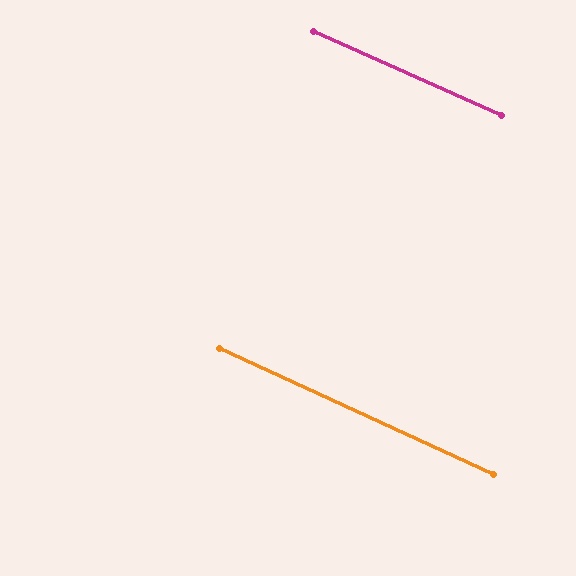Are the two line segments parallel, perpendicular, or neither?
Parallel — their directions differ by only 0.6°.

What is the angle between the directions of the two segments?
Approximately 1 degree.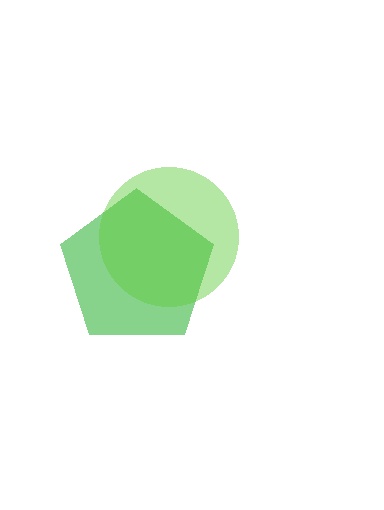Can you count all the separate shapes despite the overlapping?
Yes, there are 2 separate shapes.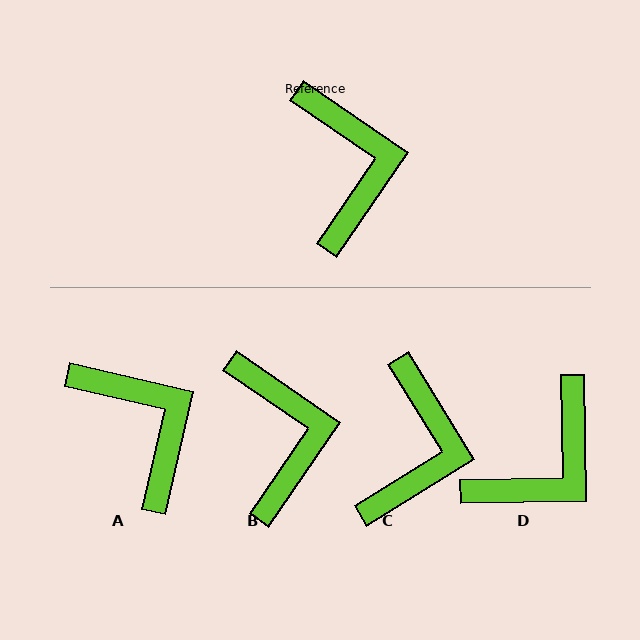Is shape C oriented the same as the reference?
No, it is off by about 24 degrees.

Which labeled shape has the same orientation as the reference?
B.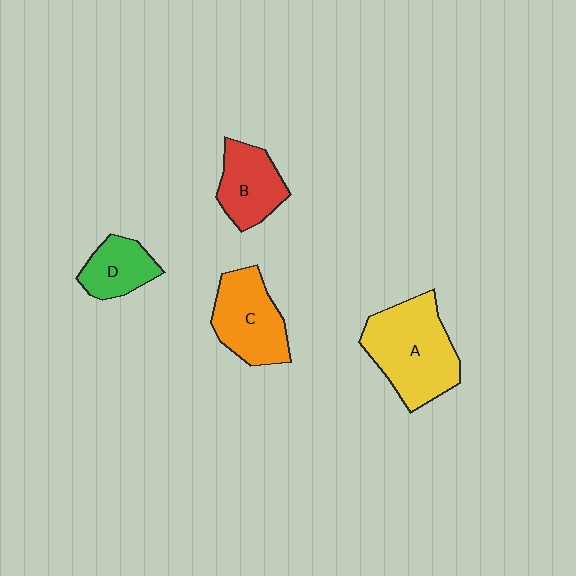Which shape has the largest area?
Shape A (yellow).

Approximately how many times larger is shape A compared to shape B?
Approximately 1.7 times.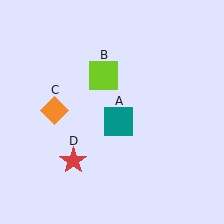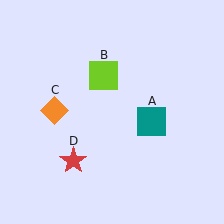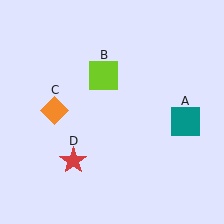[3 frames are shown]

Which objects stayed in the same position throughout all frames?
Lime square (object B) and orange diamond (object C) and red star (object D) remained stationary.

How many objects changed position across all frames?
1 object changed position: teal square (object A).